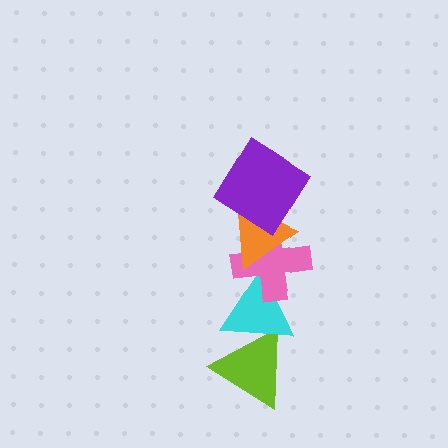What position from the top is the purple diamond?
The purple diamond is 1st from the top.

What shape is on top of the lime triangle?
The cyan triangle is on top of the lime triangle.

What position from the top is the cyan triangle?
The cyan triangle is 4th from the top.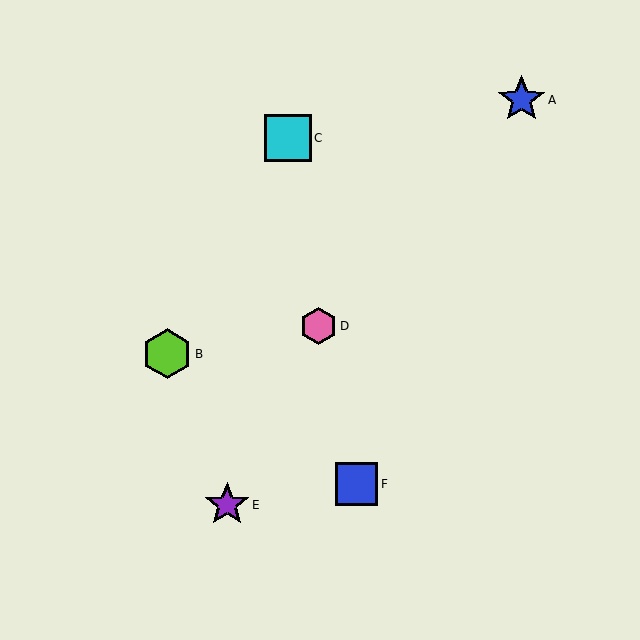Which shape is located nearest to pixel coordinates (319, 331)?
The pink hexagon (labeled D) at (318, 326) is nearest to that location.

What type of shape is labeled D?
Shape D is a pink hexagon.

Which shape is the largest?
The lime hexagon (labeled B) is the largest.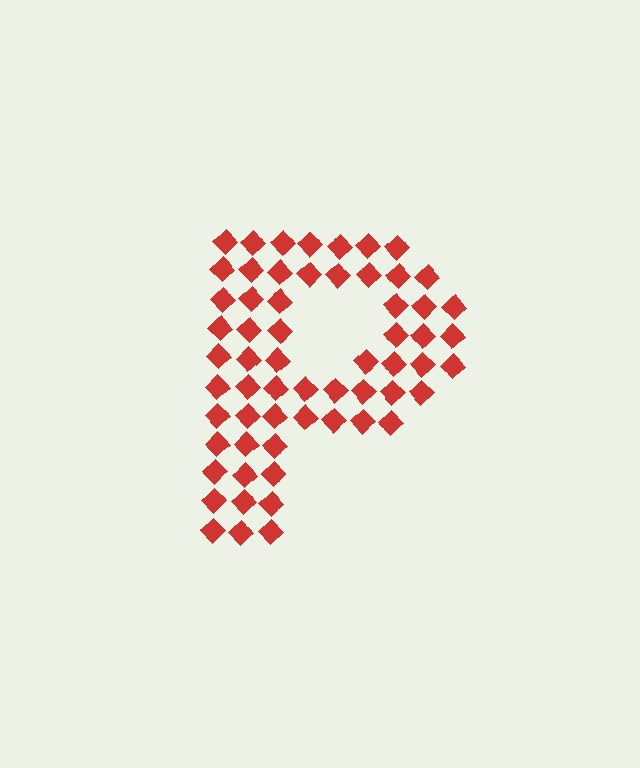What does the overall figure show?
The overall figure shows the letter P.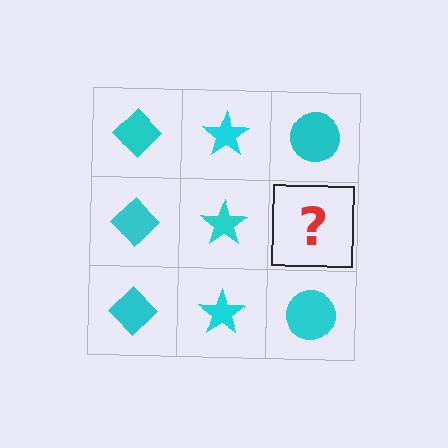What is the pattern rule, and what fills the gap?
The rule is that each column has a consistent shape. The gap should be filled with a cyan circle.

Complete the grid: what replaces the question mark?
The question mark should be replaced with a cyan circle.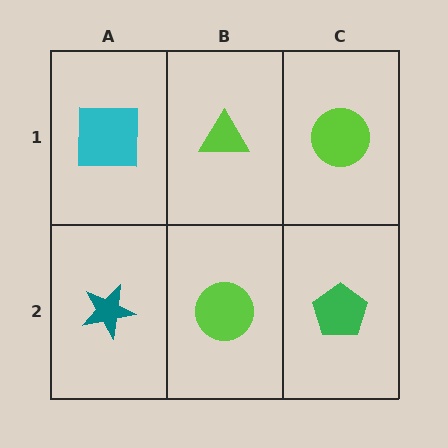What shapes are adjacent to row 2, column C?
A lime circle (row 1, column C), a lime circle (row 2, column B).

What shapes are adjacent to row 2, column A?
A cyan square (row 1, column A), a lime circle (row 2, column B).